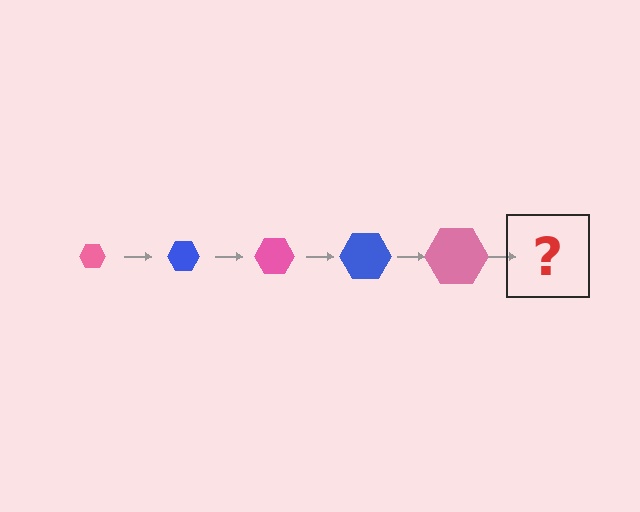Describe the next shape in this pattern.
It should be a blue hexagon, larger than the previous one.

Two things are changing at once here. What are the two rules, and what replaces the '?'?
The two rules are that the hexagon grows larger each step and the color cycles through pink and blue. The '?' should be a blue hexagon, larger than the previous one.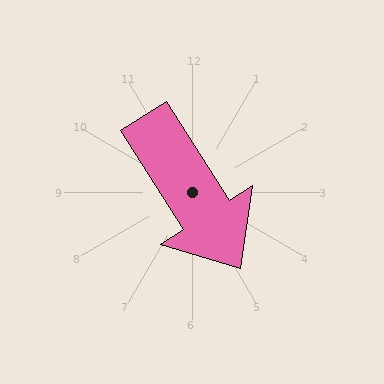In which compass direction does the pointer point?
Southeast.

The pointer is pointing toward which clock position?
Roughly 5 o'clock.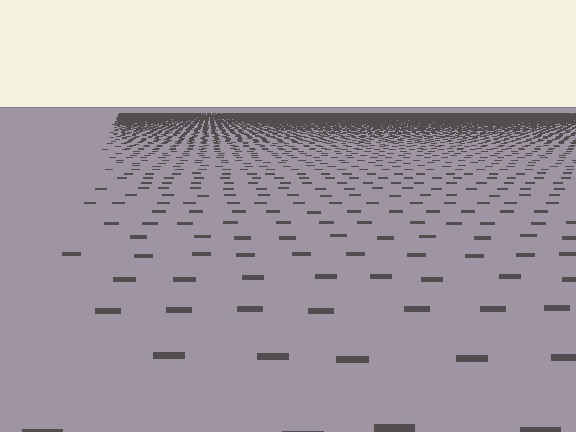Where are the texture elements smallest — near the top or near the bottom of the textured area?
Near the top.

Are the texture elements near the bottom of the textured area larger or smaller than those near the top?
Larger. Near the bottom, elements are closer to the viewer and appear at a bigger on-screen size.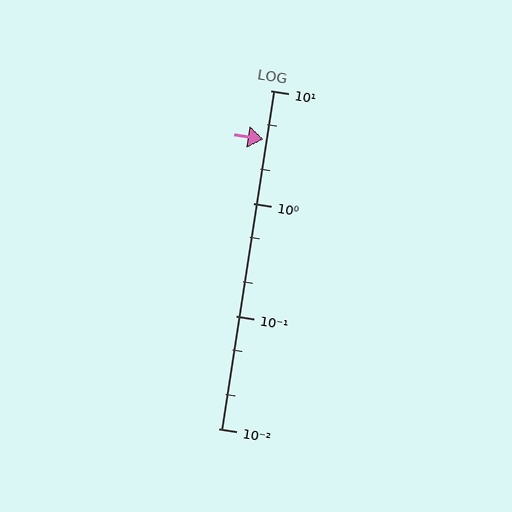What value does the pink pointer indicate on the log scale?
The pointer indicates approximately 3.7.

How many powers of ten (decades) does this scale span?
The scale spans 3 decades, from 0.01 to 10.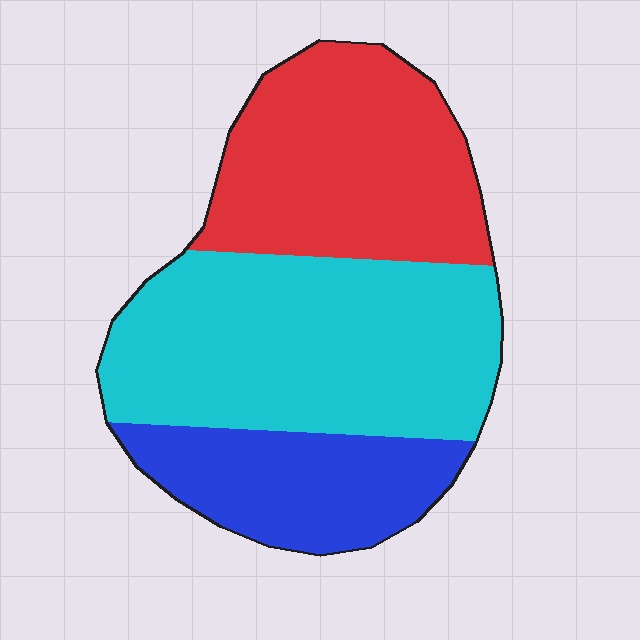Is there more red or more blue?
Red.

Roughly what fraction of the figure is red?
Red covers about 35% of the figure.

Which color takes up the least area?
Blue, at roughly 20%.